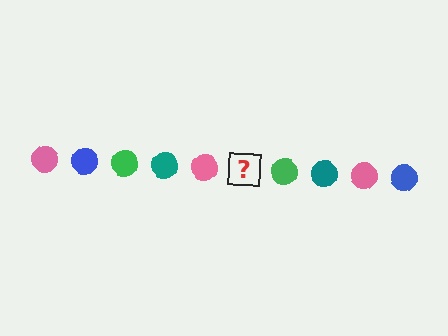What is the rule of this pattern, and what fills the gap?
The rule is that the pattern cycles through pink, blue, green, teal circles. The gap should be filled with a blue circle.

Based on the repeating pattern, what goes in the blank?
The blank should be a blue circle.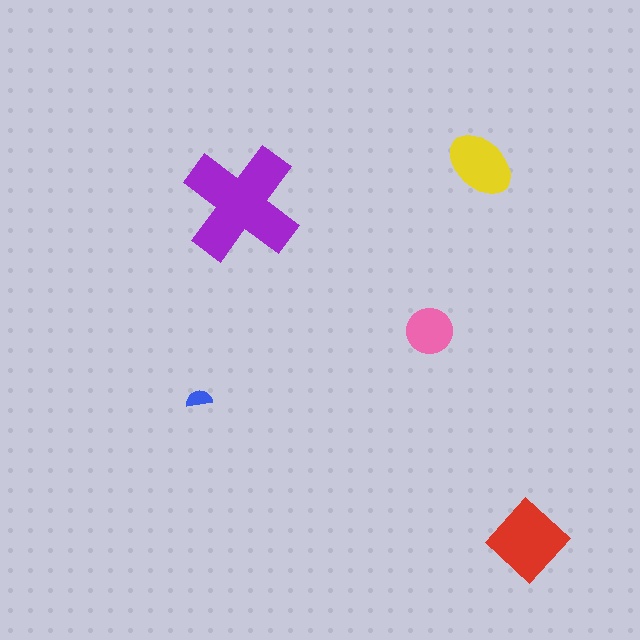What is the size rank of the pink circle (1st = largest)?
4th.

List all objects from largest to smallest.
The purple cross, the red diamond, the yellow ellipse, the pink circle, the blue semicircle.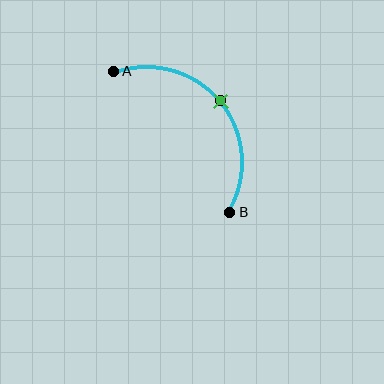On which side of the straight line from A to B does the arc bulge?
The arc bulges above and to the right of the straight line connecting A and B.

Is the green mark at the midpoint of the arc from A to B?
Yes. The green mark lies on the arc at equal arc-length from both A and B — it is the arc midpoint.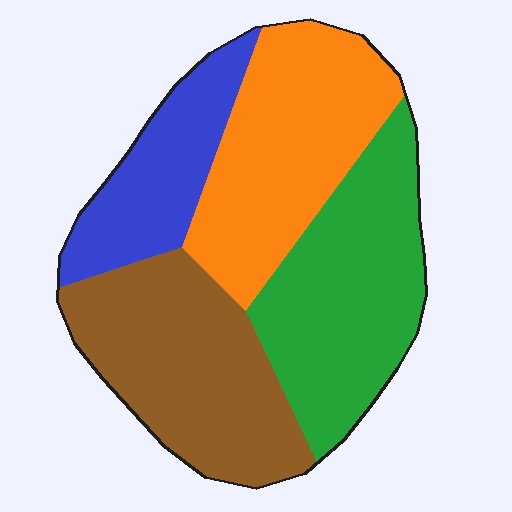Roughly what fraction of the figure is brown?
Brown covers roughly 30% of the figure.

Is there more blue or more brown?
Brown.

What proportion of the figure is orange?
Orange covers 27% of the figure.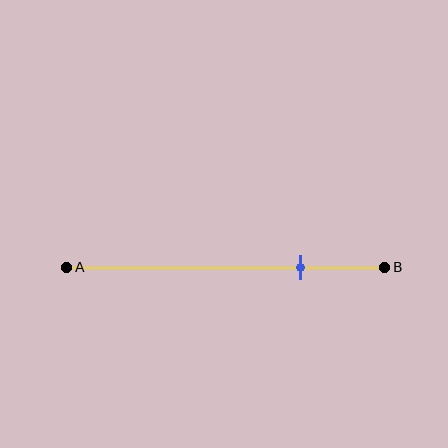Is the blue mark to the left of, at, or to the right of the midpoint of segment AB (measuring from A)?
The blue mark is to the right of the midpoint of segment AB.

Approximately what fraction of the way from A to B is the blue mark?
The blue mark is approximately 75% of the way from A to B.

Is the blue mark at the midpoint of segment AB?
No, the mark is at about 75% from A, not at the 50% midpoint.